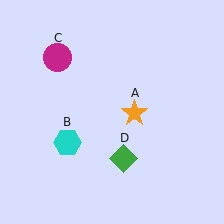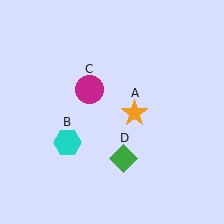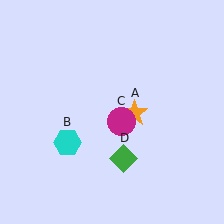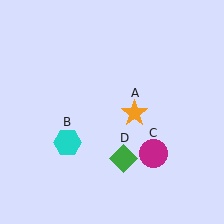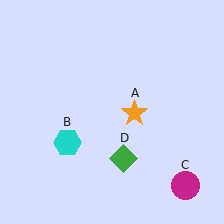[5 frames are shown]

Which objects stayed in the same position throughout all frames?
Orange star (object A) and cyan hexagon (object B) and green diamond (object D) remained stationary.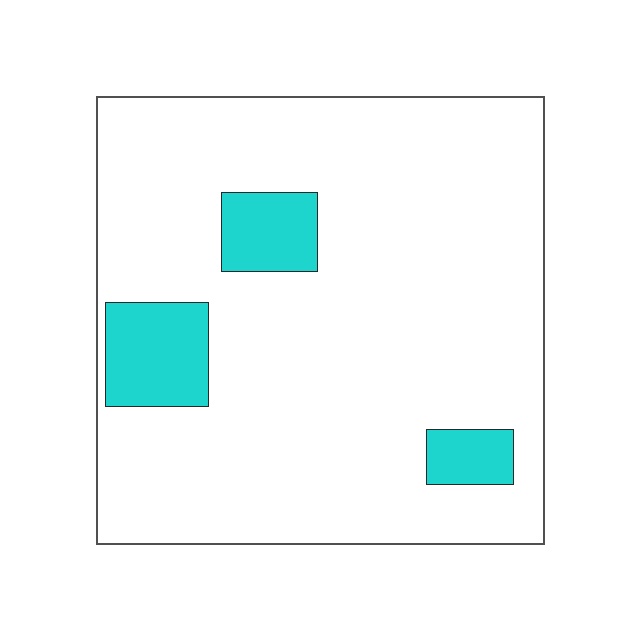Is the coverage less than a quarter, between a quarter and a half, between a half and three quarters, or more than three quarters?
Less than a quarter.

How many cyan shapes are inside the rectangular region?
3.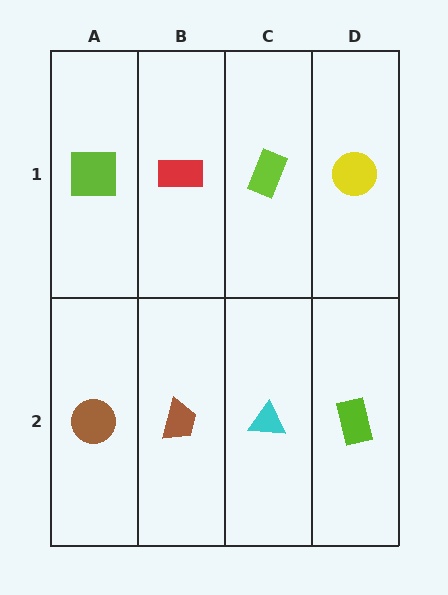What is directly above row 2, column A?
A lime square.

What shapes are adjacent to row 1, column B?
A brown trapezoid (row 2, column B), a lime square (row 1, column A), a lime rectangle (row 1, column C).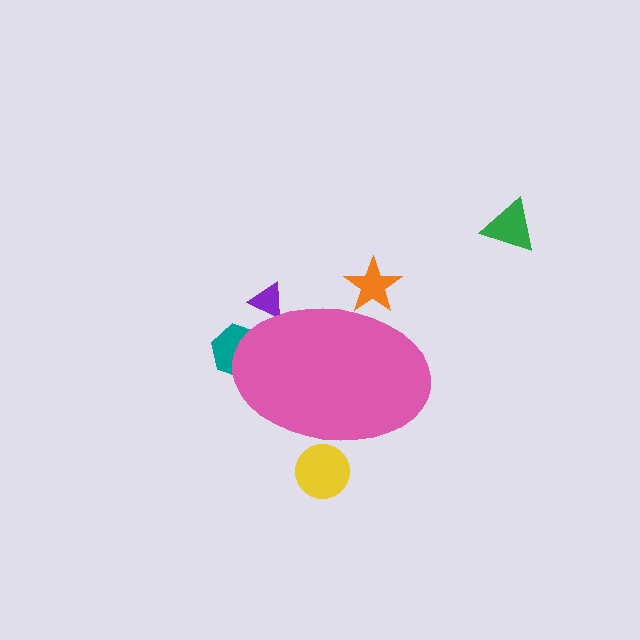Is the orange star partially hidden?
Yes, the orange star is partially hidden behind the pink ellipse.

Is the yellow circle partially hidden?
Yes, the yellow circle is partially hidden behind the pink ellipse.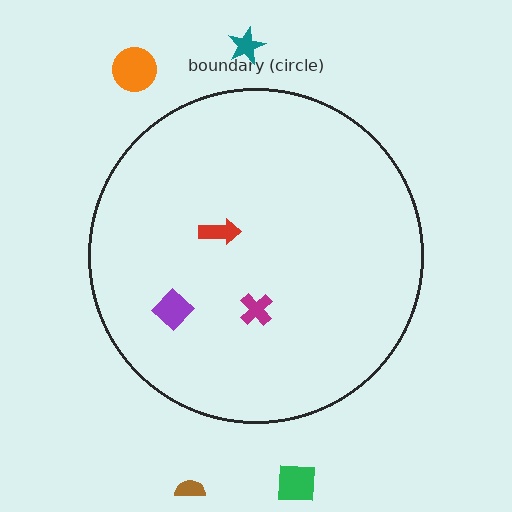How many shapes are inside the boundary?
3 inside, 4 outside.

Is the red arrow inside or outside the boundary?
Inside.